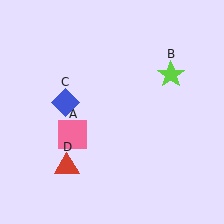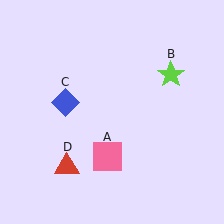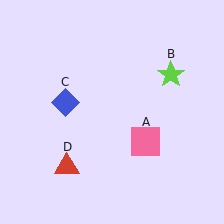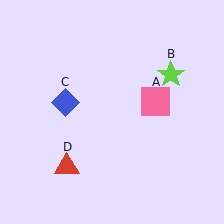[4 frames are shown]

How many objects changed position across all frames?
1 object changed position: pink square (object A).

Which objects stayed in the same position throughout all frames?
Lime star (object B) and blue diamond (object C) and red triangle (object D) remained stationary.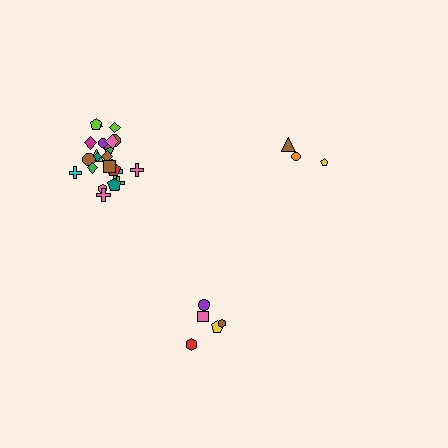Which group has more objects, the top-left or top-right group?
The top-left group.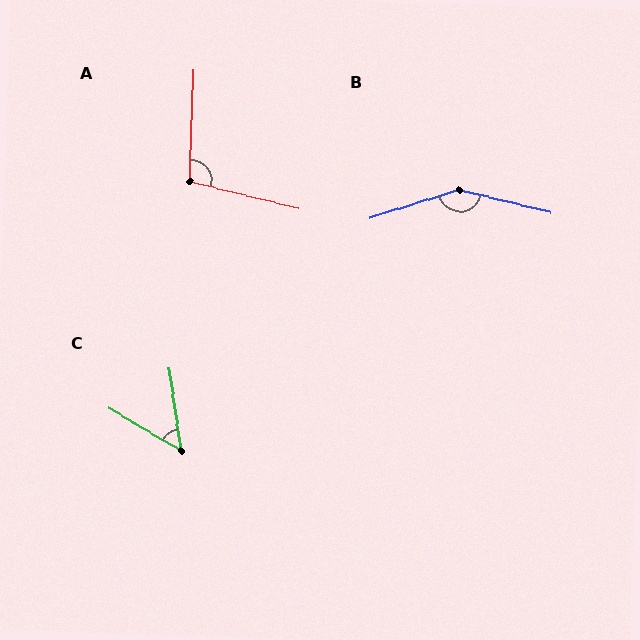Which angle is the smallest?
C, at approximately 51 degrees.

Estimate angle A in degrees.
Approximately 102 degrees.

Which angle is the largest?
B, at approximately 149 degrees.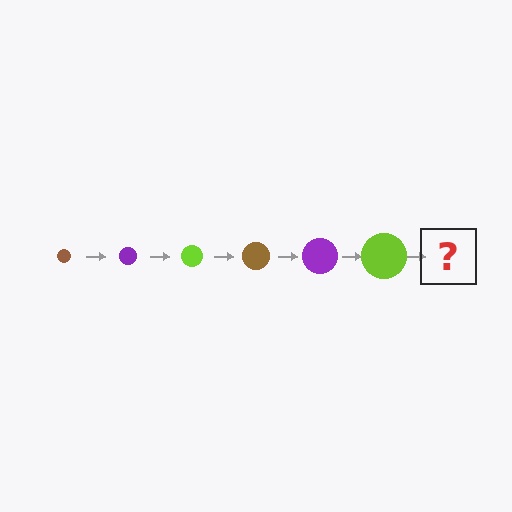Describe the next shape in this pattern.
It should be a brown circle, larger than the previous one.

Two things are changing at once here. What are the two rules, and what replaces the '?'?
The two rules are that the circle grows larger each step and the color cycles through brown, purple, and lime. The '?' should be a brown circle, larger than the previous one.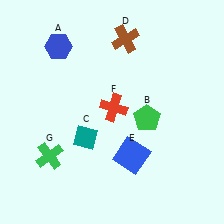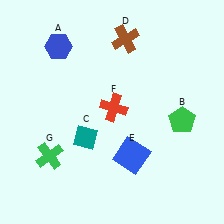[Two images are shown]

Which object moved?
The green pentagon (B) moved right.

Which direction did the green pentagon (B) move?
The green pentagon (B) moved right.